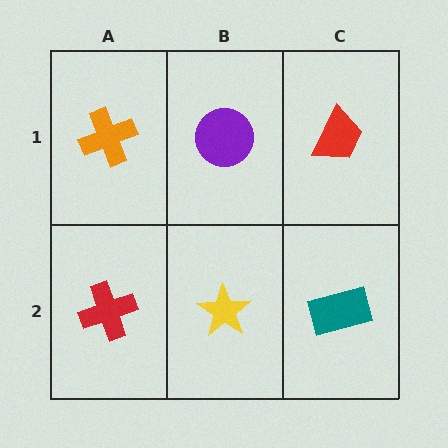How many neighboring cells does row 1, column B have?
3.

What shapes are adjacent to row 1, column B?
A yellow star (row 2, column B), an orange cross (row 1, column A), a red trapezoid (row 1, column C).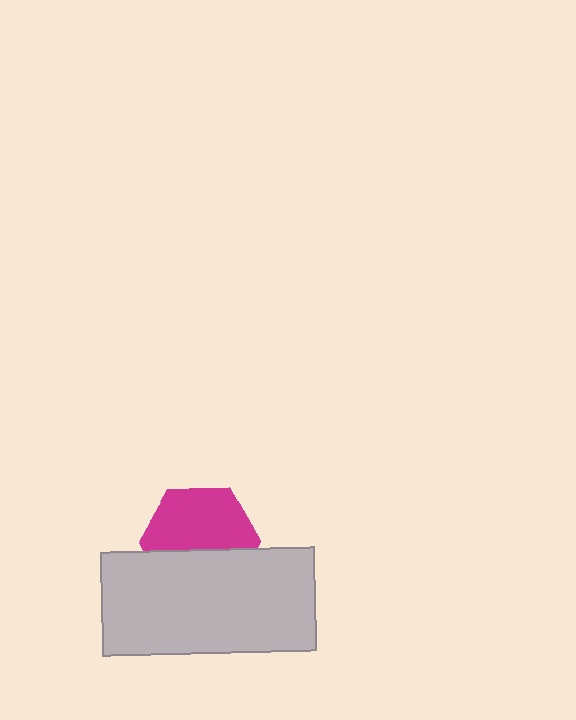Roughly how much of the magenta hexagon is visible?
About half of it is visible (roughly 59%).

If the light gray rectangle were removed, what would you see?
You would see the complete magenta hexagon.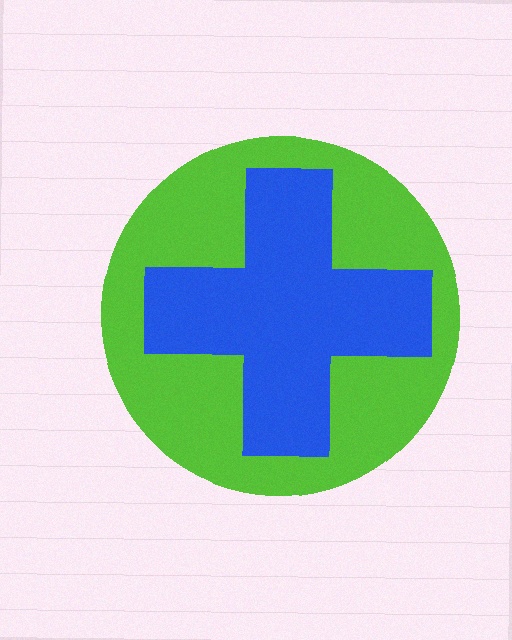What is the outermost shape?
The lime circle.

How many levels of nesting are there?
2.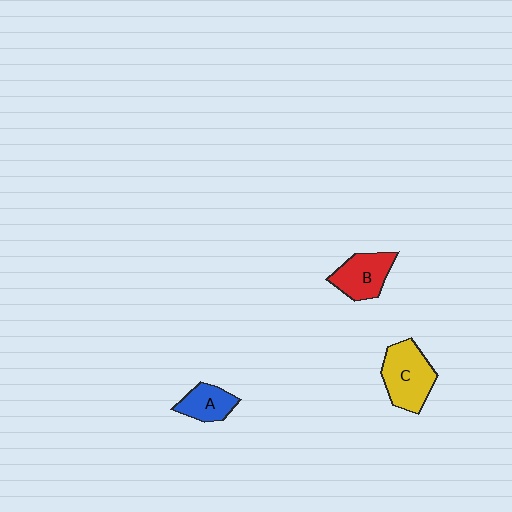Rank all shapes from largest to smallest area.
From largest to smallest: C (yellow), B (red), A (blue).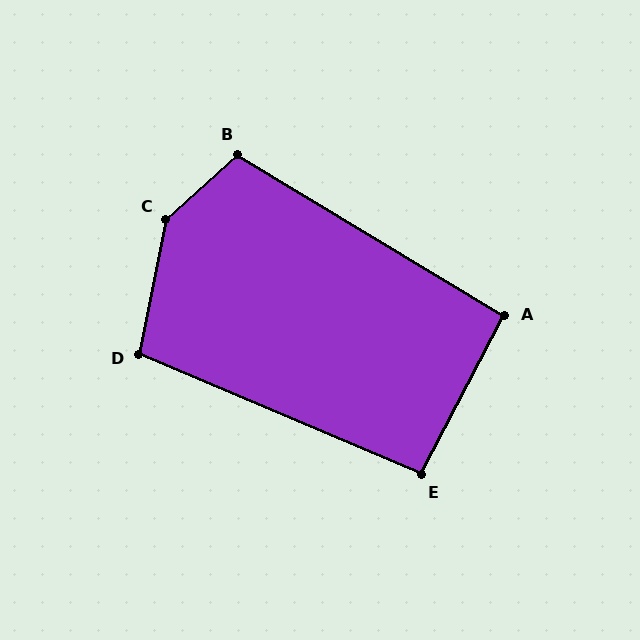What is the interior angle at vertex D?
Approximately 102 degrees (obtuse).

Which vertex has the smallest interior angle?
A, at approximately 93 degrees.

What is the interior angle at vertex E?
Approximately 95 degrees (approximately right).